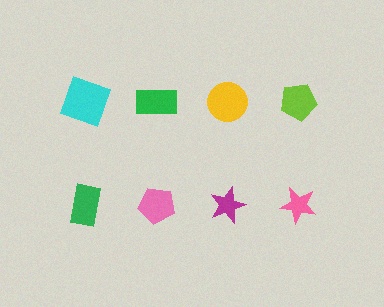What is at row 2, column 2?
A pink pentagon.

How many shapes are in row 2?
4 shapes.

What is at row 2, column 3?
A magenta star.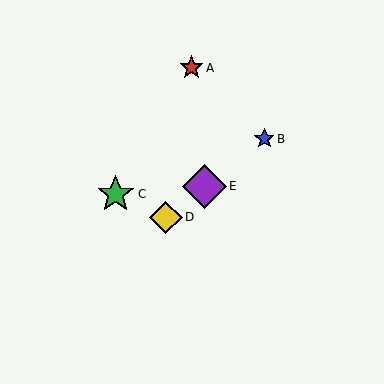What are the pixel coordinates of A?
Object A is at (192, 68).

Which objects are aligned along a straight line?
Objects B, D, E are aligned along a straight line.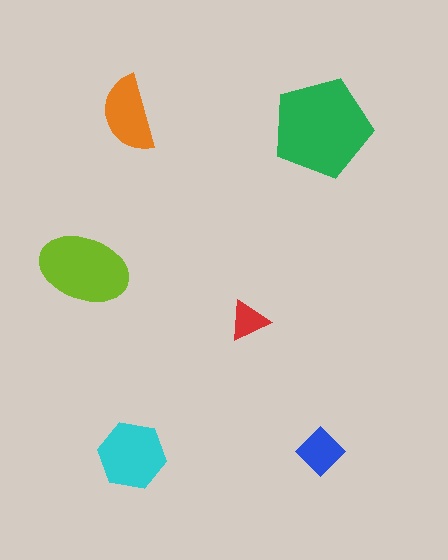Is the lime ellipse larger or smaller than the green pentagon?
Smaller.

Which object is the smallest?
The red triangle.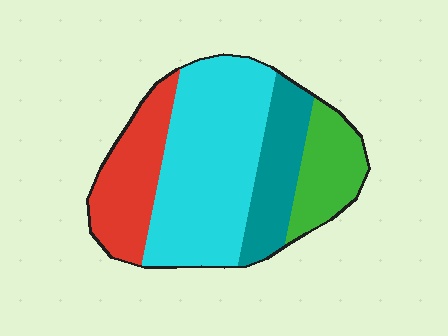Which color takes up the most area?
Cyan, at roughly 45%.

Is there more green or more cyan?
Cyan.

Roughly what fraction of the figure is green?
Green takes up about one sixth (1/6) of the figure.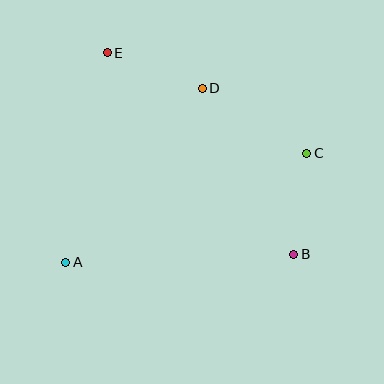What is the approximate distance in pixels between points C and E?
The distance between C and E is approximately 224 pixels.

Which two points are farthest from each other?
Points B and E are farthest from each other.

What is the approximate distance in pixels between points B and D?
The distance between B and D is approximately 190 pixels.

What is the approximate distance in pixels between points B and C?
The distance between B and C is approximately 102 pixels.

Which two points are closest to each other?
Points D and E are closest to each other.